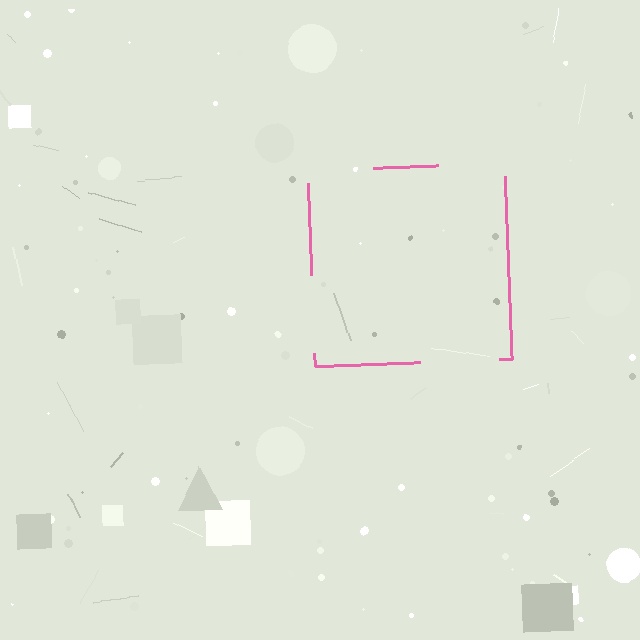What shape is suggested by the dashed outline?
The dashed outline suggests a square.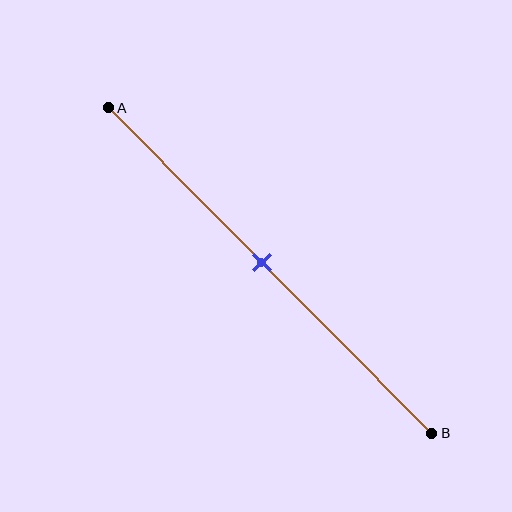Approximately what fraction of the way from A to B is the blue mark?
The blue mark is approximately 50% of the way from A to B.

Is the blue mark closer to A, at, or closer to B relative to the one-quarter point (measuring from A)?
The blue mark is closer to point B than the one-quarter point of segment AB.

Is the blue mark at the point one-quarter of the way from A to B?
No, the mark is at about 50% from A, not at the 25% one-quarter point.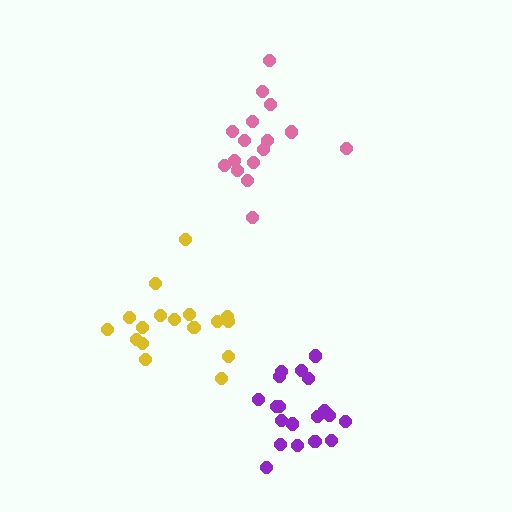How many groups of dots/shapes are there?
There are 3 groups.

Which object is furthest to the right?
The purple cluster is rightmost.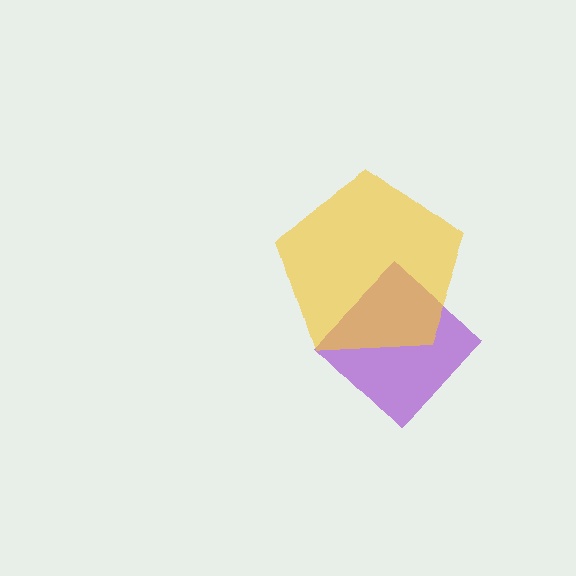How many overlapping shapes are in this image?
There are 2 overlapping shapes in the image.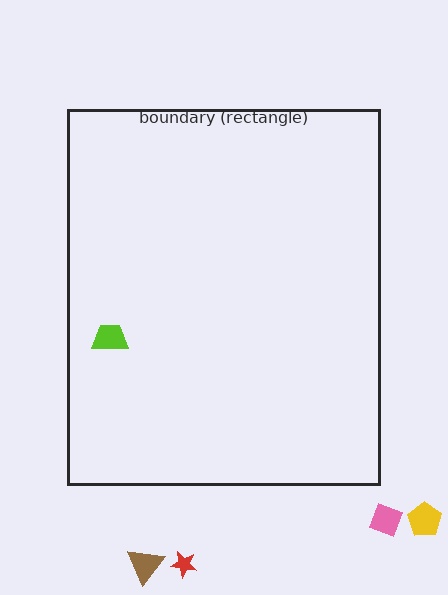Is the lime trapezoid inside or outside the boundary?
Inside.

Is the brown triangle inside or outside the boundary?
Outside.